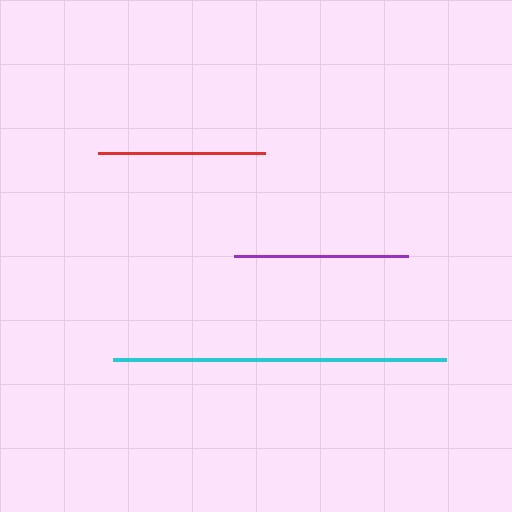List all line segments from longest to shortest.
From longest to shortest: cyan, purple, red.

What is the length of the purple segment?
The purple segment is approximately 174 pixels long.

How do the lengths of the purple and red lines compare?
The purple and red lines are approximately the same length.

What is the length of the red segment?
The red segment is approximately 167 pixels long.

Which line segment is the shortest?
The red line is the shortest at approximately 167 pixels.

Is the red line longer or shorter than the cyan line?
The cyan line is longer than the red line.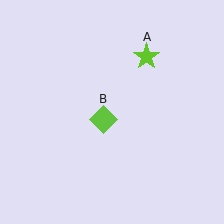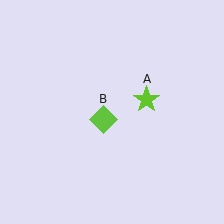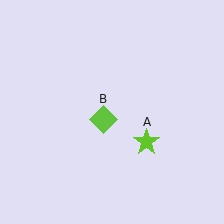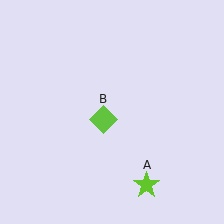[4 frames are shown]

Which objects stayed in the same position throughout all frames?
Lime diamond (object B) remained stationary.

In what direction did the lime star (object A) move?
The lime star (object A) moved down.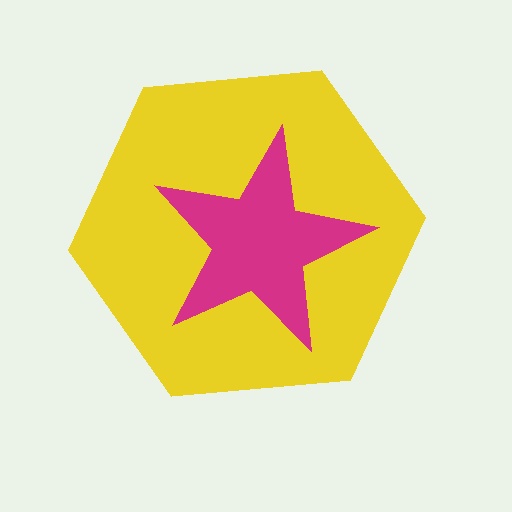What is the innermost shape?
The magenta star.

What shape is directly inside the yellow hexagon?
The magenta star.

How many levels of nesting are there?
2.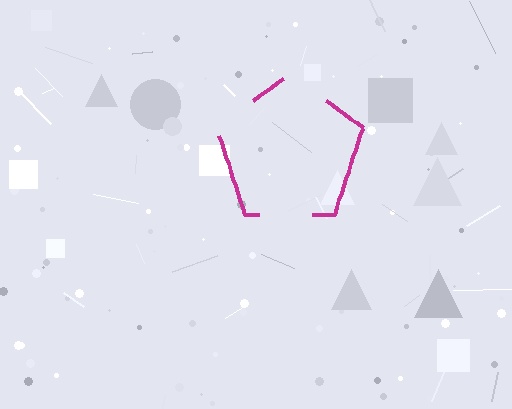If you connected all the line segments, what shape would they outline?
They would outline a pentagon.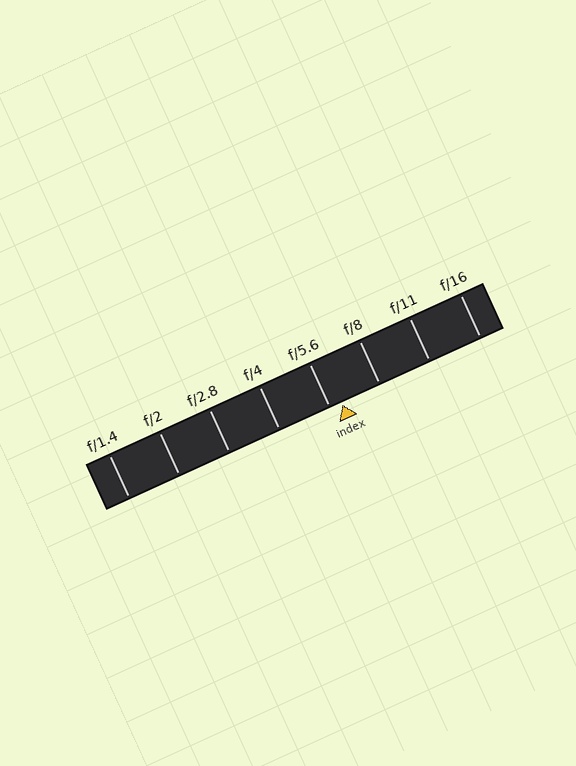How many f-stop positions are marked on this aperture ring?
There are 8 f-stop positions marked.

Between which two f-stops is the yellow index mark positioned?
The index mark is between f/5.6 and f/8.